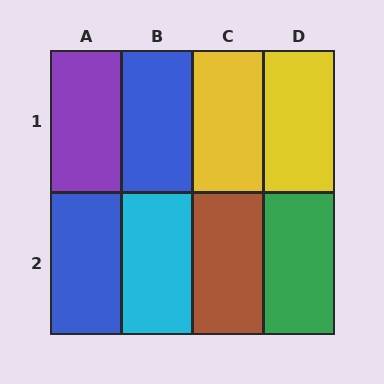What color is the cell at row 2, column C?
Brown.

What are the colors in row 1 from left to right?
Purple, blue, yellow, yellow.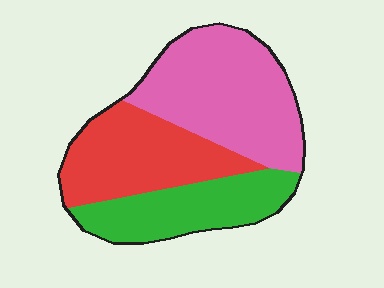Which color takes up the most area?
Pink, at roughly 40%.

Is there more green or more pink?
Pink.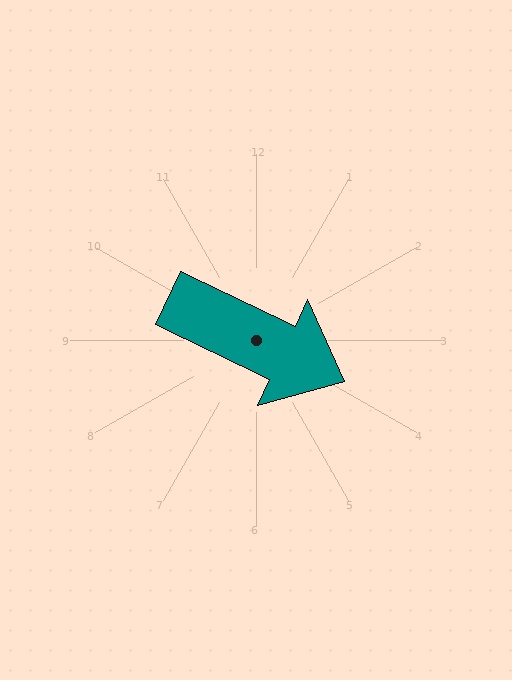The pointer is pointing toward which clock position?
Roughly 4 o'clock.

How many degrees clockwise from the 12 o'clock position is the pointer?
Approximately 115 degrees.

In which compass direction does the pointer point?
Southeast.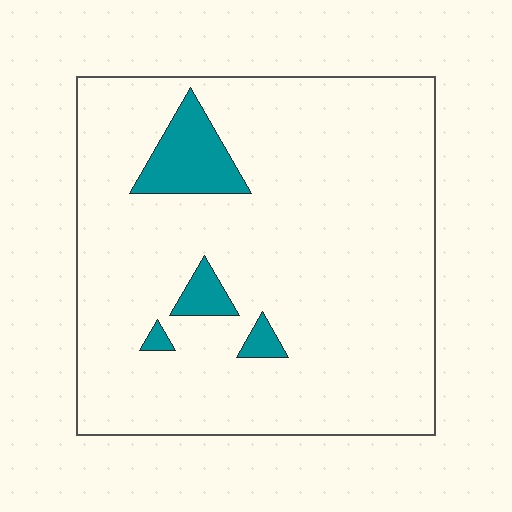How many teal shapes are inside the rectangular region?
4.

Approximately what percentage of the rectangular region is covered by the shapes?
Approximately 10%.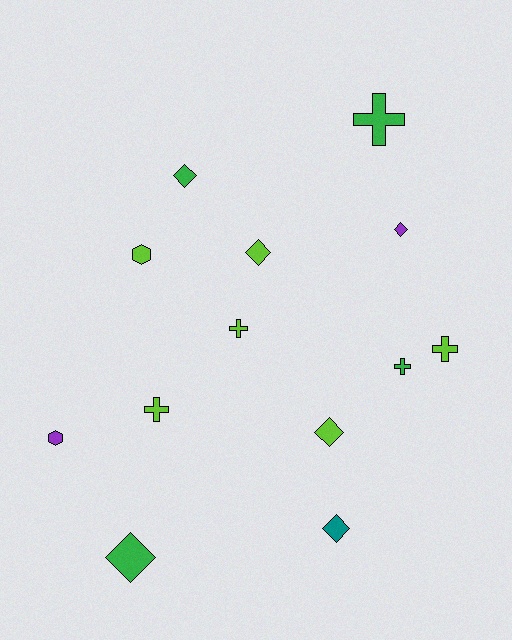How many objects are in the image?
There are 13 objects.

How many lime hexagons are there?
There is 1 lime hexagon.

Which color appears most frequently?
Lime, with 6 objects.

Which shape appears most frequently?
Diamond, with 6 objects.